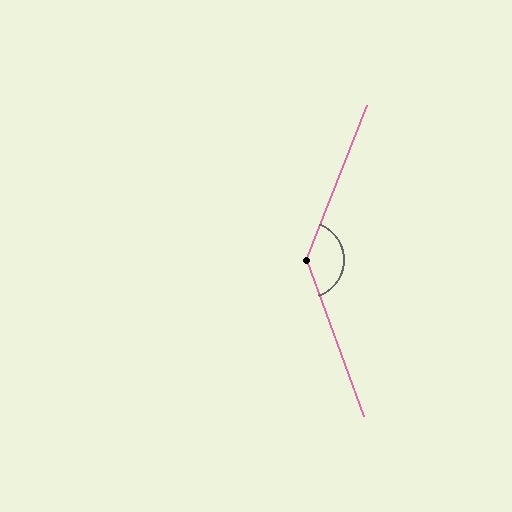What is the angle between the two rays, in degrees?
Approximately 138 degrees.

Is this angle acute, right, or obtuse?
It is obtuse.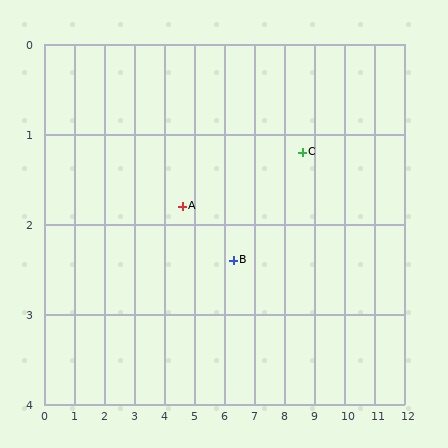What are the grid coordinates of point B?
Point B is at approximately (6.3, 2.4).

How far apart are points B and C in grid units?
Points B and C are about 2.6 grid units apart.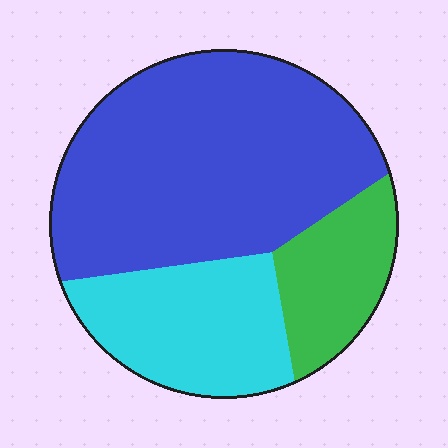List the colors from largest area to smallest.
From largest to smallest: blue, cyan, green.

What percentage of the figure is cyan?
Cyan takes up about one quarter (1/4) of the figure.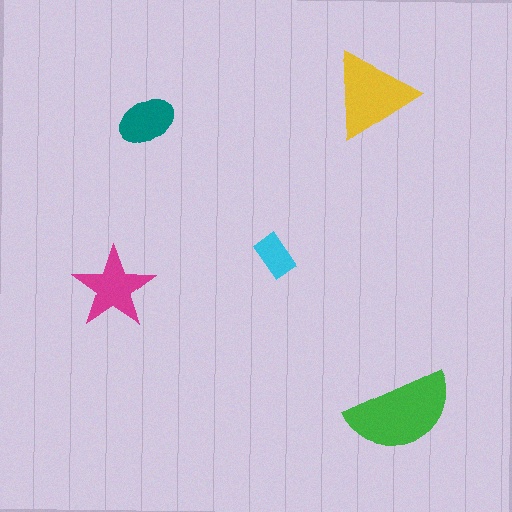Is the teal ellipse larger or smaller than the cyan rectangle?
Larger.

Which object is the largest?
The green semicircle.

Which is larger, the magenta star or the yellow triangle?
The yellow triangle.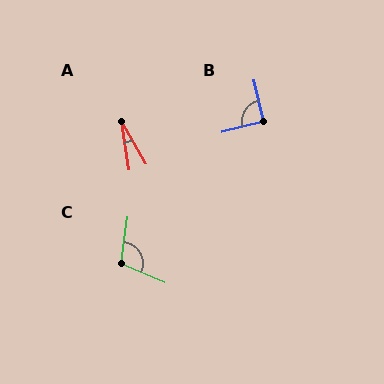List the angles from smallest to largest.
A (21°), B (91°), C (104°).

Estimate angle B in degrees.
Approximately 91 degrees.